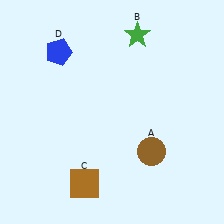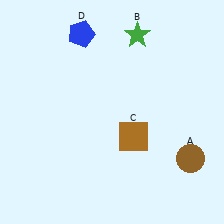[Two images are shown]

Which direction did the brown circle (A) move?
The brown circle (A) moved right.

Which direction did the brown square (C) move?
The brown square (C) moved right.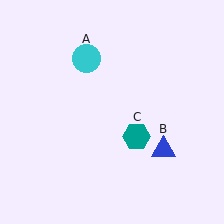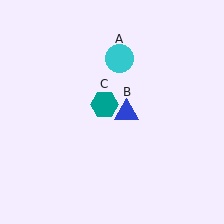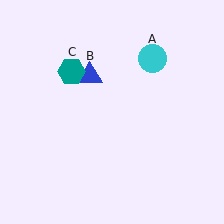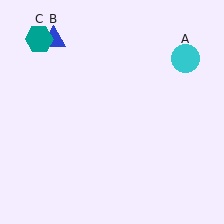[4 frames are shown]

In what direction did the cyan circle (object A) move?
The cyan circle (object A) moved right.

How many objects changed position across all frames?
3 objects changed position: cyan circle (object A), blue triangle (object B), teal hexagon (object C).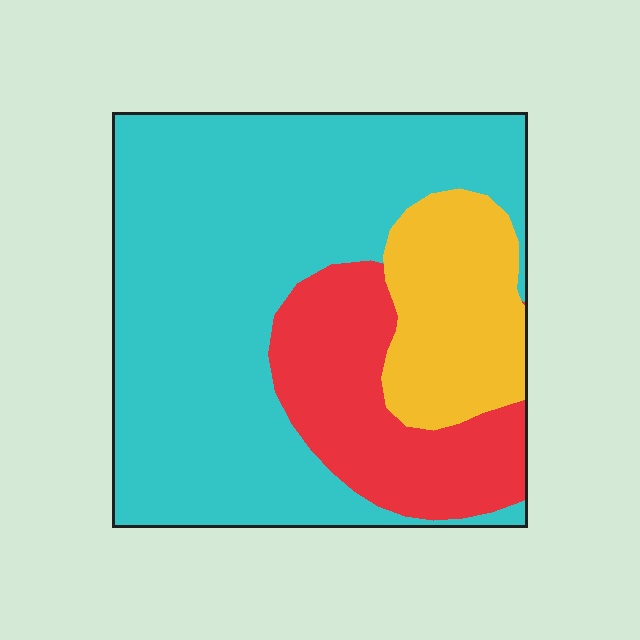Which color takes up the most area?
Cyan, at roughly 65%.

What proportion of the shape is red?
Red takes up about one fifth (1/5) of the shape.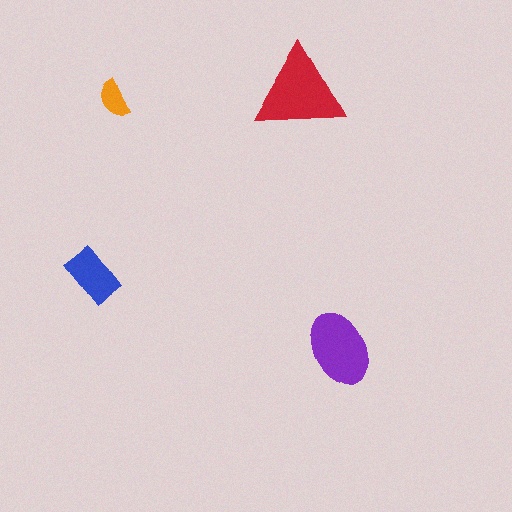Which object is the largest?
The red triangle.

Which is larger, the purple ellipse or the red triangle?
The red triangle.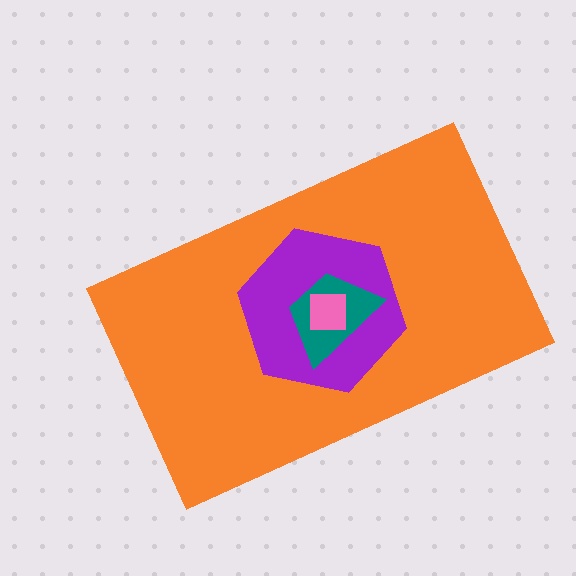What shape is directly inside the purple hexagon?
The teal trapezoid.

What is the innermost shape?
The pink square.